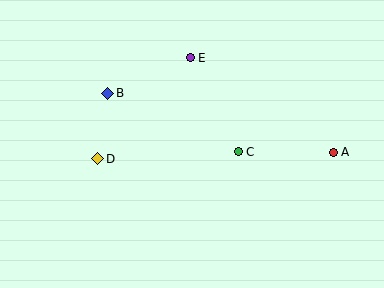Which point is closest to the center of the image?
Point C at (238, 152) is closest to the center.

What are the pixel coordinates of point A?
Point A is at (333, 152).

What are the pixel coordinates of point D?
Point D is at (98, 159).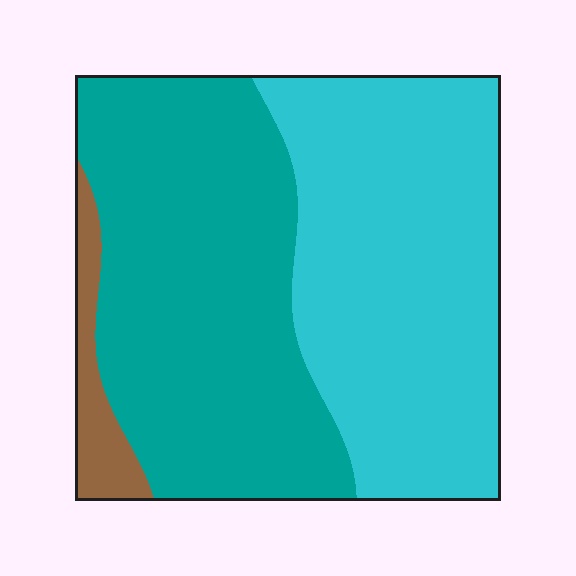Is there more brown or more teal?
Teal.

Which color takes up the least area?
Brown, at roughly 5%.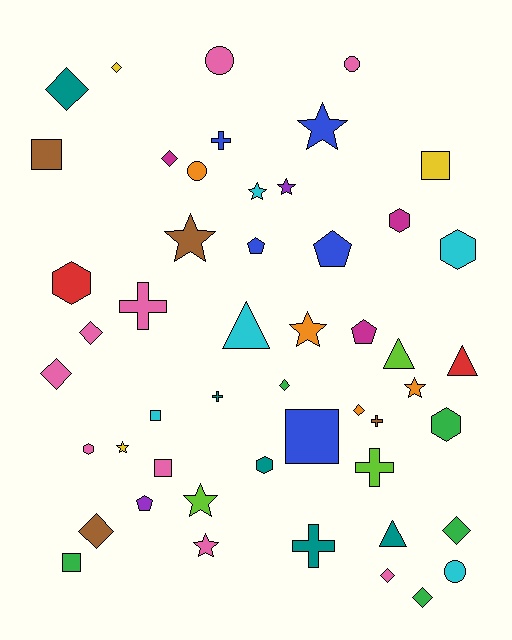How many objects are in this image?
There are 50 objects.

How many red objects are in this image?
There are 2 red objects.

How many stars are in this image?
There are 9 stars.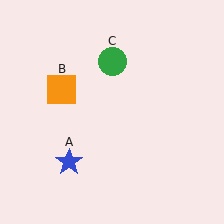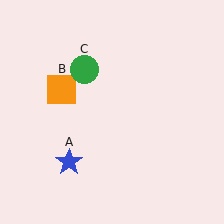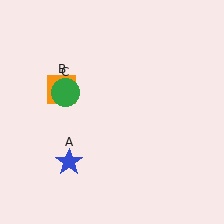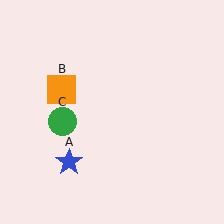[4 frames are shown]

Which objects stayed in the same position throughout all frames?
Blue star (object A) and orange square (object B) remained stationary.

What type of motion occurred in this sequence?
The green circle (object C) rotated counterclockwise around the center of the scene.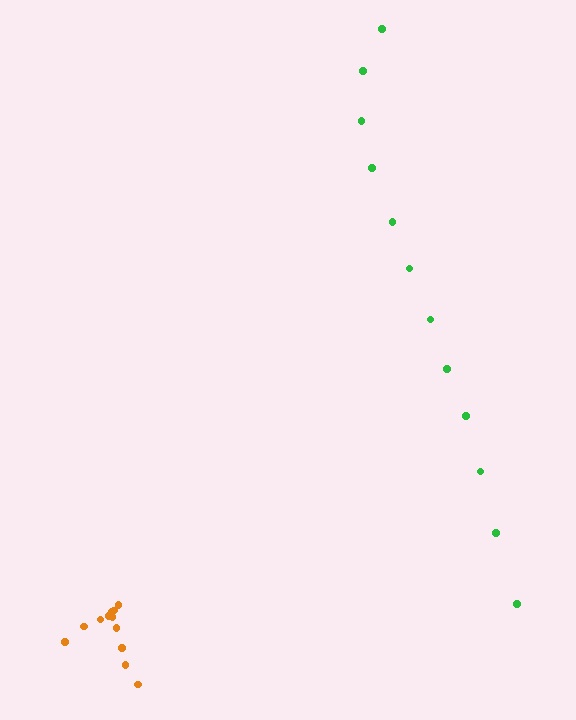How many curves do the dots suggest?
There are 2 distinct paths.